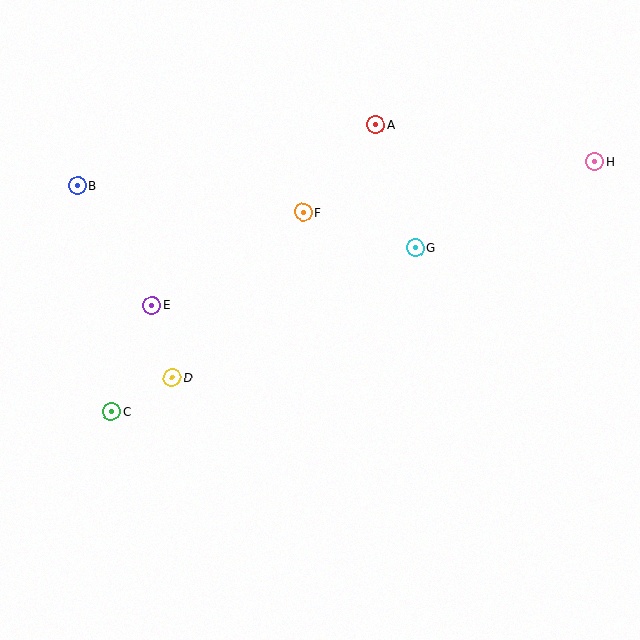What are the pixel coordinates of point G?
Point G is at (415, 248).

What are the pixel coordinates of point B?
Point B is at (78, 186).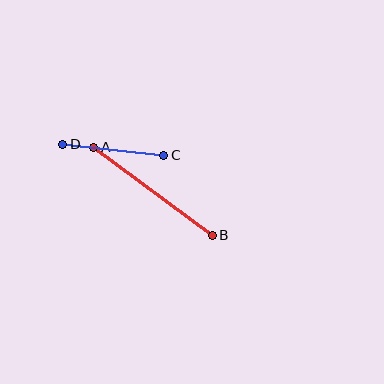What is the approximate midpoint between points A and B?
The midpoint is at approximately (153, 191) pixels.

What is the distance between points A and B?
The distance is approximately 147 pixels.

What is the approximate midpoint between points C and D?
The midpoint is at approximately (113, 150) pixels.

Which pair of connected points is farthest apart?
Points A and B are farthest apart.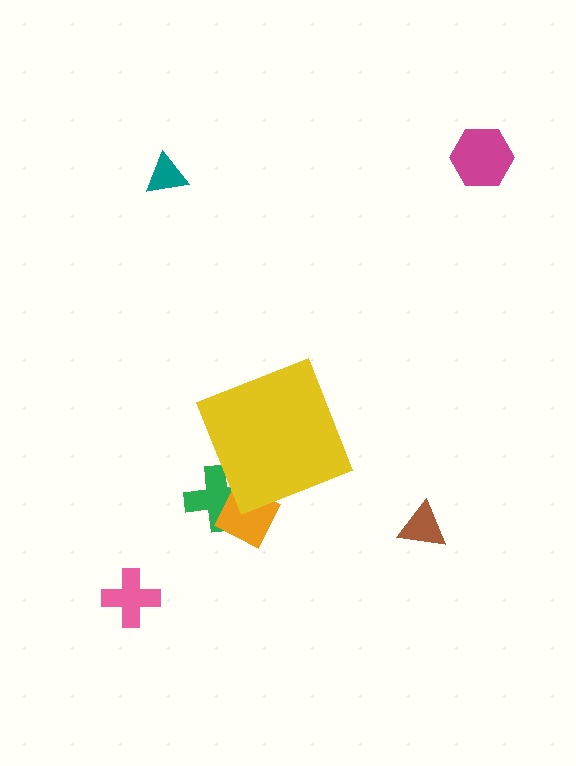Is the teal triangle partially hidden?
No, the teal triangle is fully visible.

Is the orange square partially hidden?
Yes, the orange square is partially hidden behind the yellow diamond.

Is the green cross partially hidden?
Yes, the green cross is partially hidden behind the yellow diamond.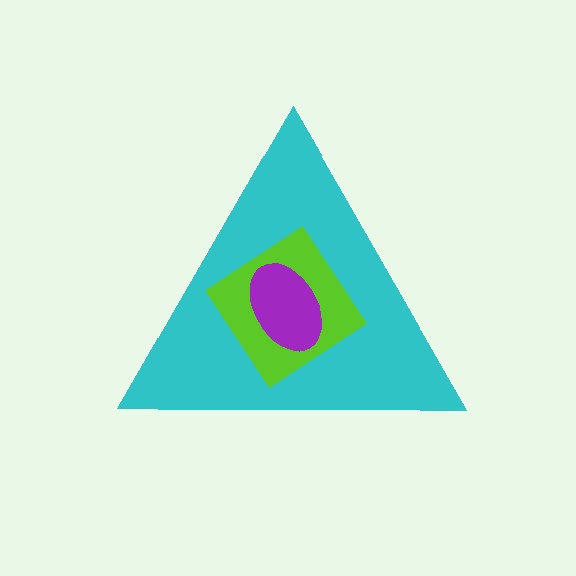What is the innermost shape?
The purple ellipse.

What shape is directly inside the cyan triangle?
The lime diamond.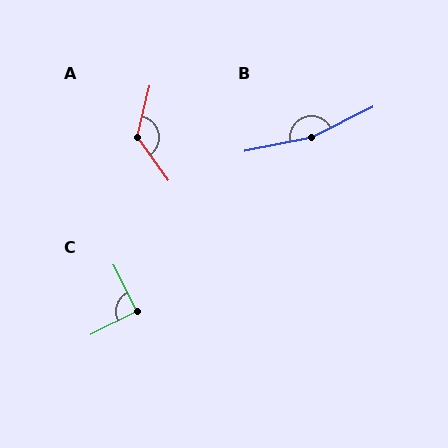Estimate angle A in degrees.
Approximately 130 degrees.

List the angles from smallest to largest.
C (90°), A (130°), B (165°).